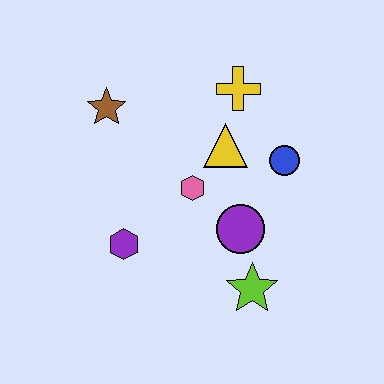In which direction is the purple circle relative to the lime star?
The purple circle is above the lime star.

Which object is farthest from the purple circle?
The brown star is farthest from the purple circle.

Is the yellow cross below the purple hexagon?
No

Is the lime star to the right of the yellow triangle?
Yes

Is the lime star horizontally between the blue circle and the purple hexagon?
Yes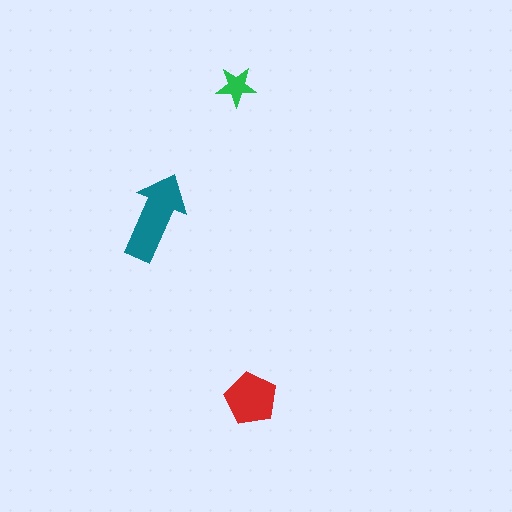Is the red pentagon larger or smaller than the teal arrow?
Smaller.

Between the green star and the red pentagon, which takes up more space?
The red pentagon.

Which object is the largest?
The teal arrow.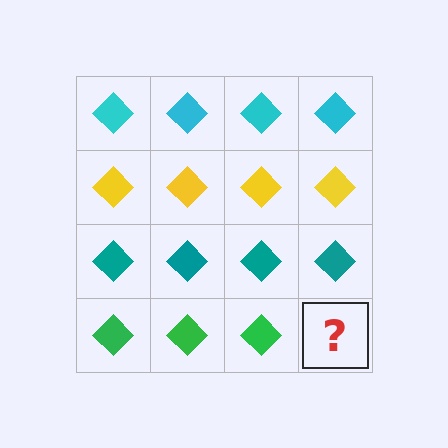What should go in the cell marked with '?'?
The missing cell should contain a green diamond.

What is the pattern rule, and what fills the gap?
The rule is that each row has a consistent color. The gap should be filled with a green diamond.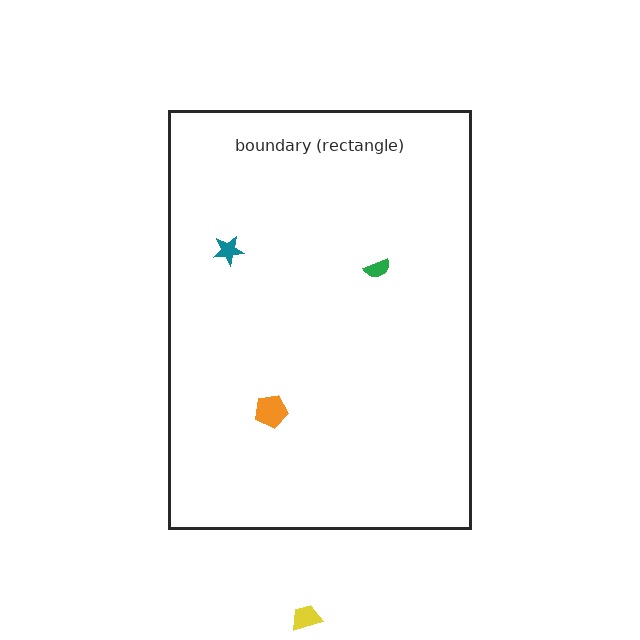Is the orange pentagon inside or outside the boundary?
Inside.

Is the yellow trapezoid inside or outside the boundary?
Outside.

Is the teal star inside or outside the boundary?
Inside.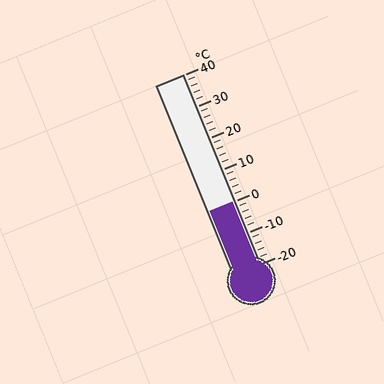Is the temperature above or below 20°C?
The temperature is below 20°C.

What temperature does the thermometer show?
The thermometer shows approximately 0°C.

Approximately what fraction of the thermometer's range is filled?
The thermometer is filled to approximately 35% of its range.